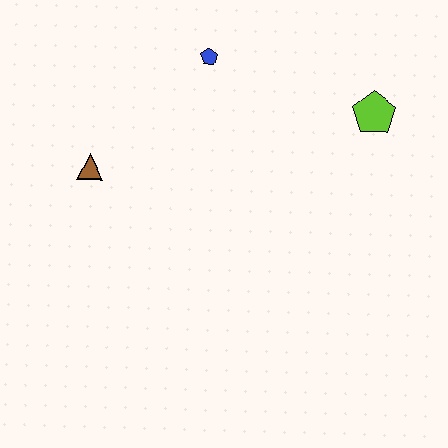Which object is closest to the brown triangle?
The blue pentagon is closest to the brown triangle.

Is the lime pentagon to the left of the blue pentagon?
No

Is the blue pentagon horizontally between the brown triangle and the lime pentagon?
Yes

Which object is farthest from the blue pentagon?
The lime pentagon is farthest from the blue pentagon.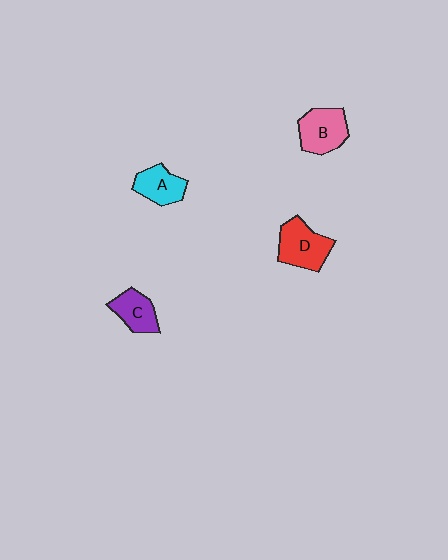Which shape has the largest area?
Shape D (red).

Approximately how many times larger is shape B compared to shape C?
Approximately 1.3 times.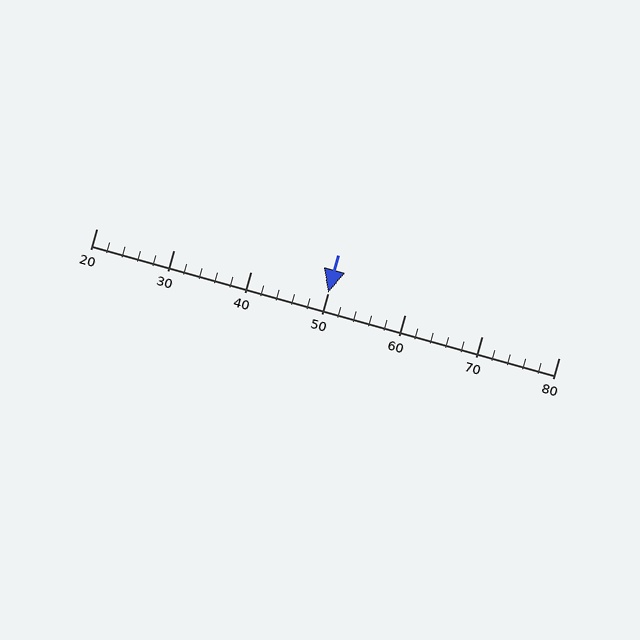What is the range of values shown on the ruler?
The ruler shows values from 20 to 80.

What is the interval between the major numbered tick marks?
The major tick marks are spaced 10 units apart.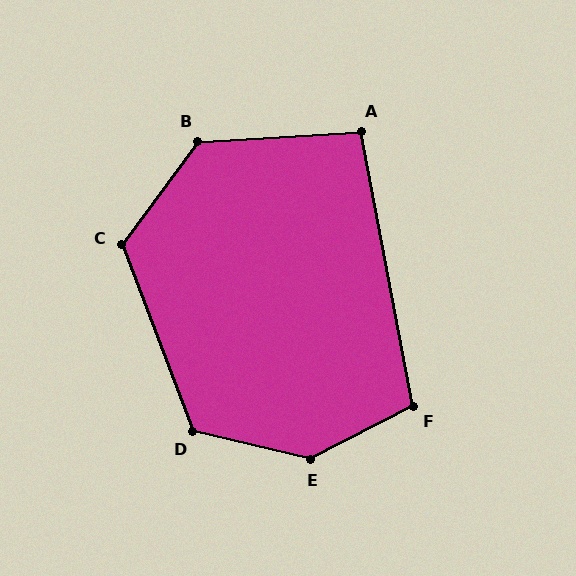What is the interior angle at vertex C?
Approximately 123 degrees (obtuse).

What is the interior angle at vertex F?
Approximately 106 degrees (obtuse).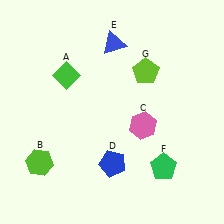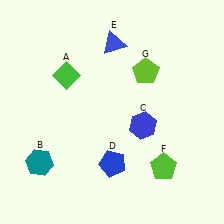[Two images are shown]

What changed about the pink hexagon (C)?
In Image 1, C is pink. In Image 2, it changed to blue.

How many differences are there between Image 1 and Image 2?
There are 3 differences between the two images.